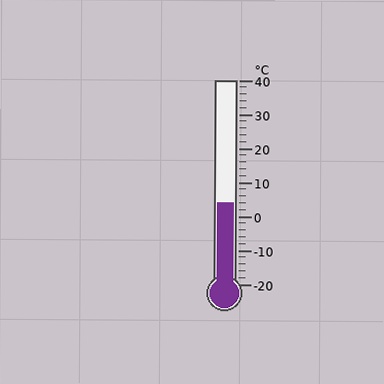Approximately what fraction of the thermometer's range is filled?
The thermometer is filled to approximately 40% of its range.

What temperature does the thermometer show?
The thermometer shows approximately 4°C.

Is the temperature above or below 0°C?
The temperature is above 0°C.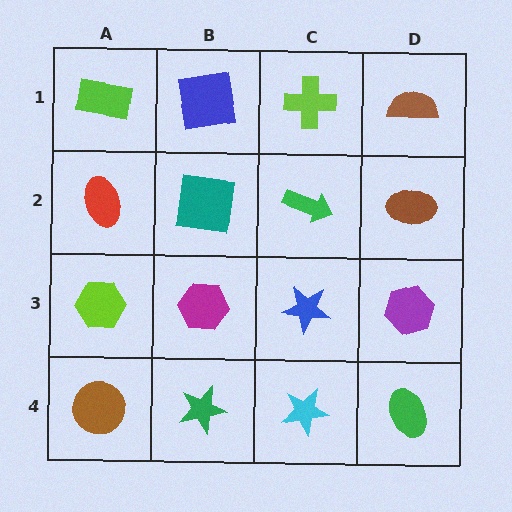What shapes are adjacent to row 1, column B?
A teal square (row 2, column B), a lime rectangle (row 1, column A), a lime cross (row 1, column C).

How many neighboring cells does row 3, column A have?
3.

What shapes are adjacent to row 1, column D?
A brown ellipse (row 2, column D), a lime cross (row 1, column C).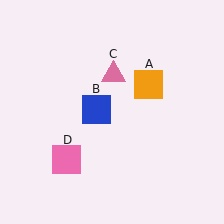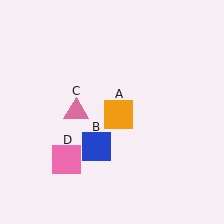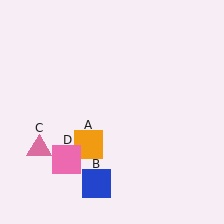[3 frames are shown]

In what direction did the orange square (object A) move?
The orange square (object A) moved down and to the left.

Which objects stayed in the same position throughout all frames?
Pink square (object D) remained stationary.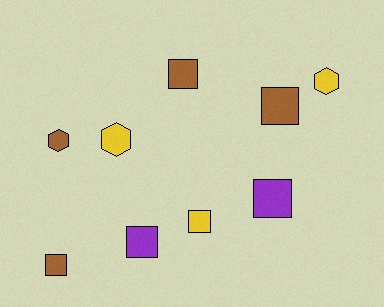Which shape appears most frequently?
Square, with 6 objects.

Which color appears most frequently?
Brown, with 4 objects.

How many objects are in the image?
There are 9 objects.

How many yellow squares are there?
There is 1 yellow square.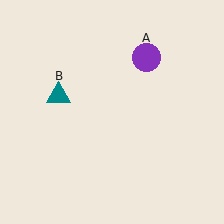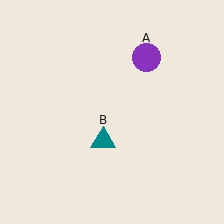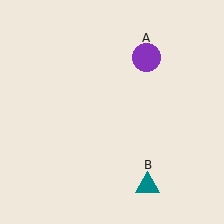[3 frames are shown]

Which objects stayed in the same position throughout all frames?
Purple circle (object A) remained stationary.